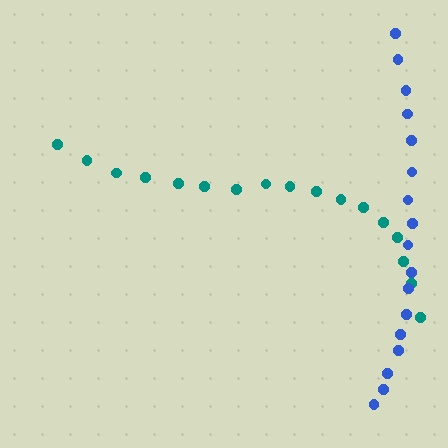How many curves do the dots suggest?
There are 2 distinct paths.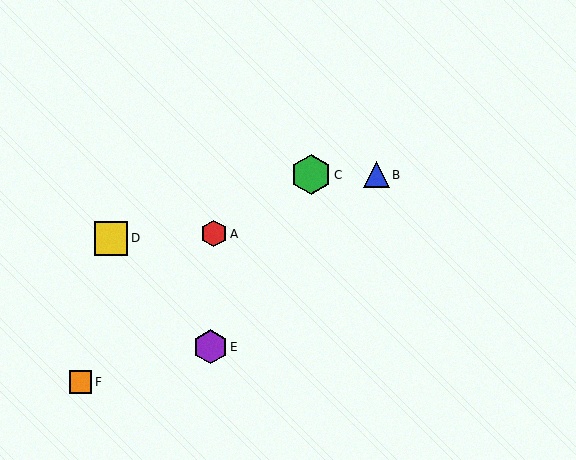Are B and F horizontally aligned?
No, B is at y≈175 and F is at y≈382.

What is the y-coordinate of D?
Object D is at y≈238.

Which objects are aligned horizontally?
Objects B, C are aligned horizontally.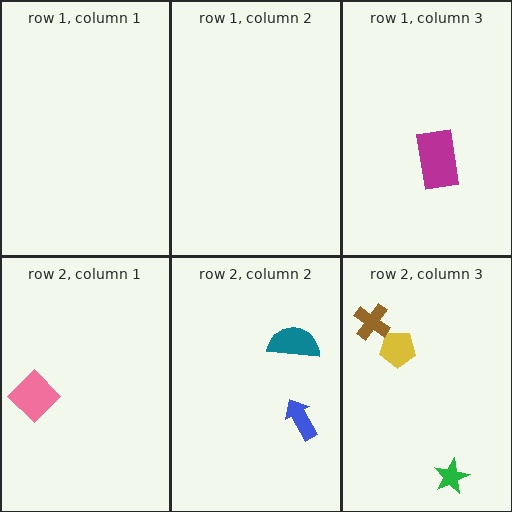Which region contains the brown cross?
The row 2, column 3 region.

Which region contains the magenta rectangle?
The row 1, column 3 region.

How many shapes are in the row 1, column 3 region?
1.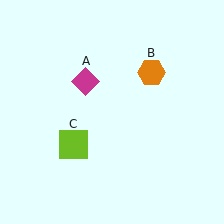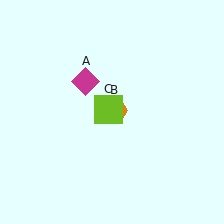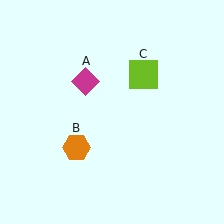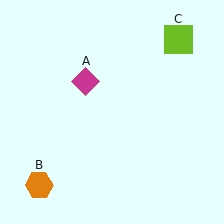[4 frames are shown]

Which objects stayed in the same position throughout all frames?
Magenta diamond (object A) remained stationary.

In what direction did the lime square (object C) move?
The lime square (object C) moved up and to the right.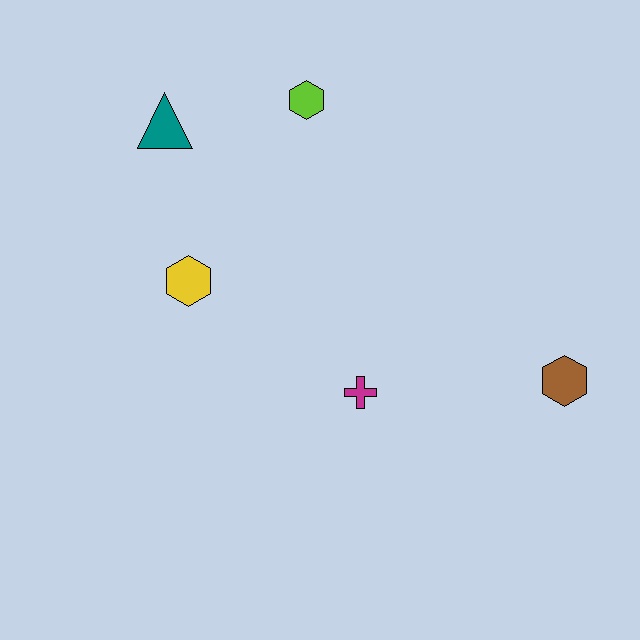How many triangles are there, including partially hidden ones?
There is 1 triangle.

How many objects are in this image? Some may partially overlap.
There are 5 objects.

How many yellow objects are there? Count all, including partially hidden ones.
There is 1 yellow object.